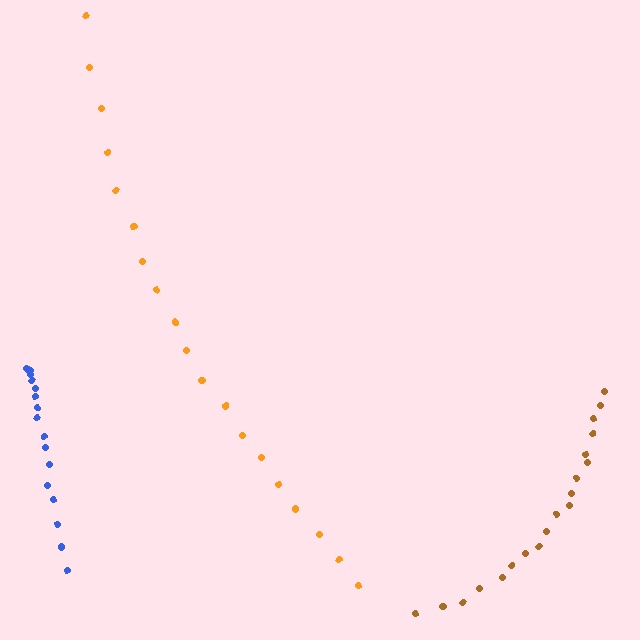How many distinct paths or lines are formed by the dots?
There are 3 distinct paths.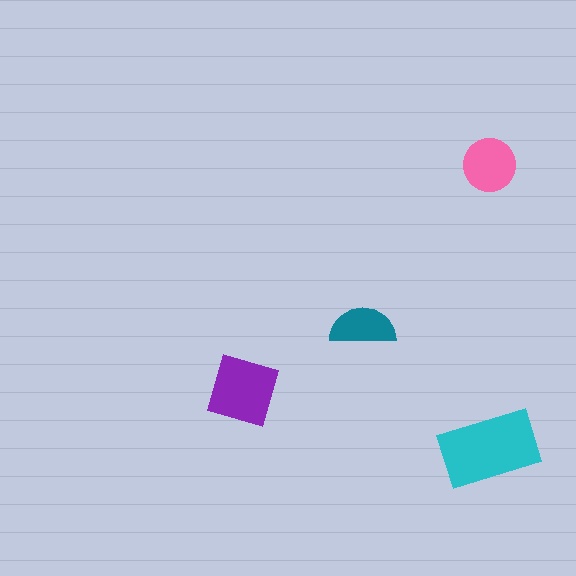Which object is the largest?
The cyan rectangle.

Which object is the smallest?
The teal semicircle.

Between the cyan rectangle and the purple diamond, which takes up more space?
The cyan rectangle.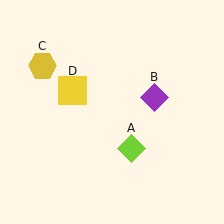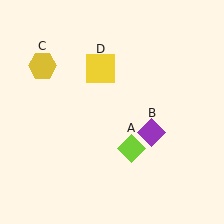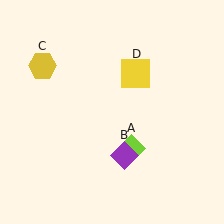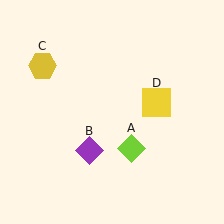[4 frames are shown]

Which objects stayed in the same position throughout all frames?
Lime diamond (object A) and yellow hexagon (object C) remained stationary.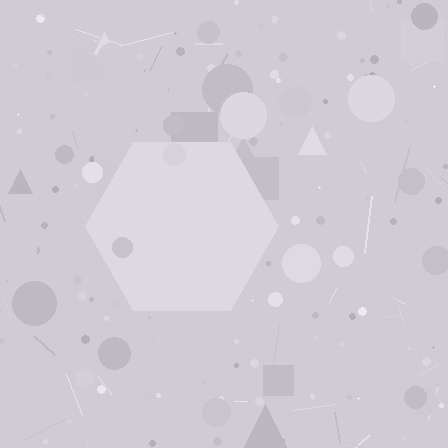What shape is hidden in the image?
A hexagon is hidden in the image.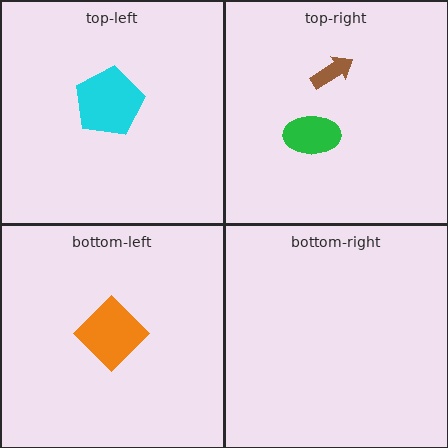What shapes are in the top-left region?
The cyan pentagon.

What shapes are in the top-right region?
The green ellipse, the brown arrow.